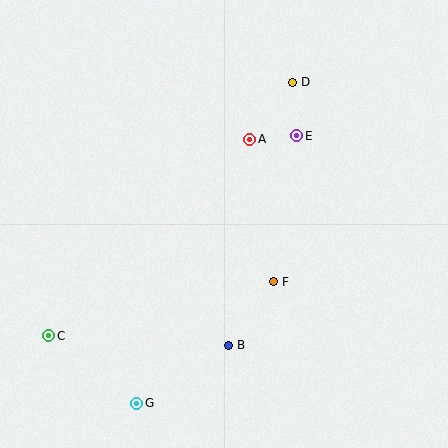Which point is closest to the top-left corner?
Point A is closest to the top-left corner.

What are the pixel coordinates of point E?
Point E is at (297, 136).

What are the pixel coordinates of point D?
Point D is at (293, 82).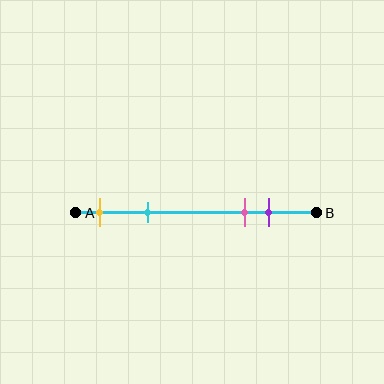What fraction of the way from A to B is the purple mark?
The purple mark is approximately 80% (0.8) of the way from A to B.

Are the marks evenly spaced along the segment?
No, the marks are not evenly spaced.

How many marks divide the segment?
There are 4 marks dividing the segment.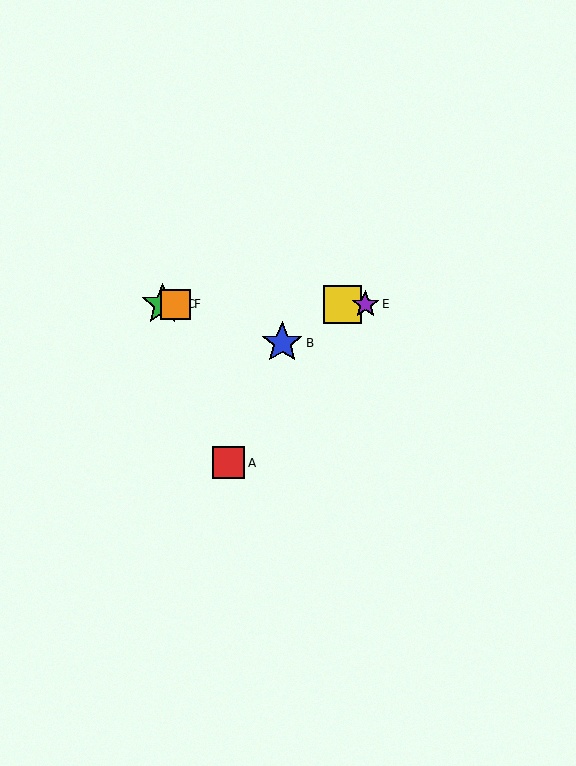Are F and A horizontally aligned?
No, F is at y≈304 and A is at y≈463.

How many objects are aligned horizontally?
4 objects (C, D, E, F) are aligned horizontally.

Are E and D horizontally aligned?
Yes, both are at y≈304.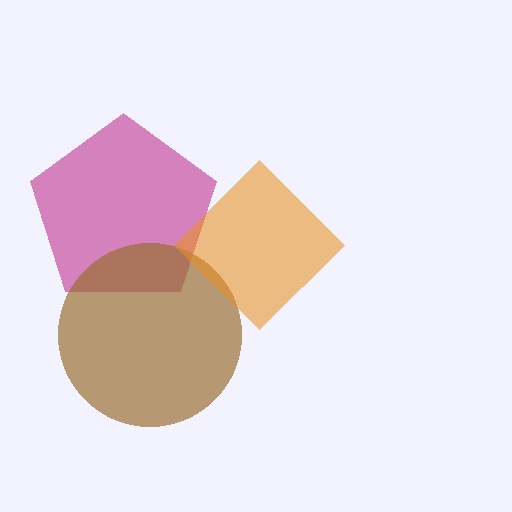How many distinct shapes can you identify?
There are 3 distinct shapes: a magenta pentagon, a brown circle, an orange diamond.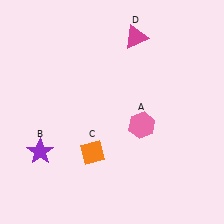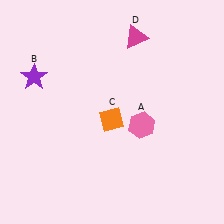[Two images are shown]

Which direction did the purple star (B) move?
The purple star (B) moved up.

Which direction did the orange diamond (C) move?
The orange diamond (C) moved up.